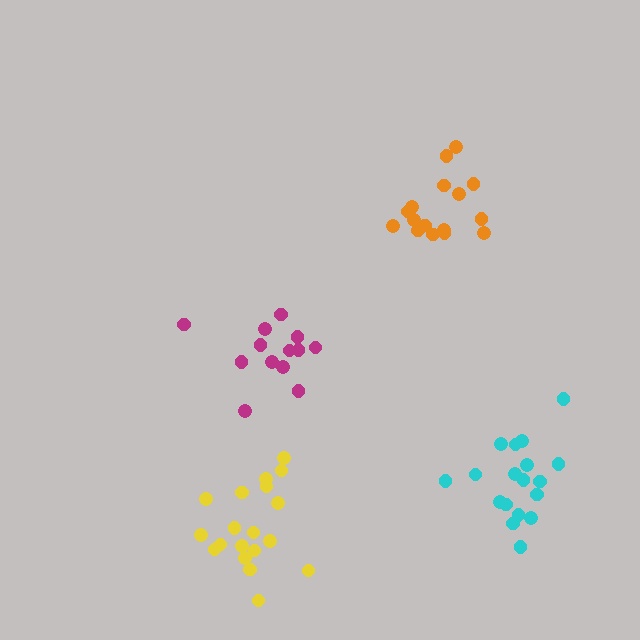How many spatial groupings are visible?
There are 4 spatial groupings.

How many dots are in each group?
Group 1: 13 dots, Group 2: 19 dots, Group 3: 16 dots, Group 4: 18 dots (66 total).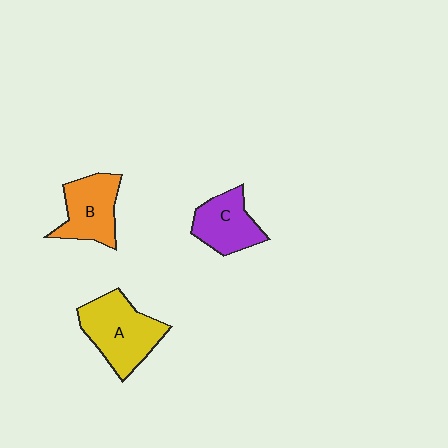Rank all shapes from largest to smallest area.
From largest to smallest: A (yellow), B (orange), C (purple).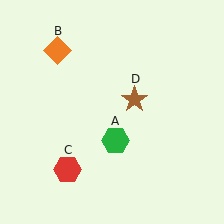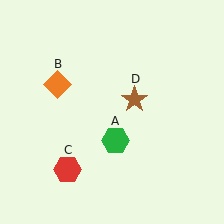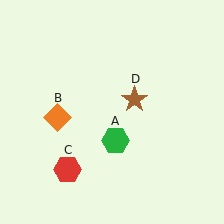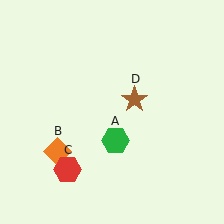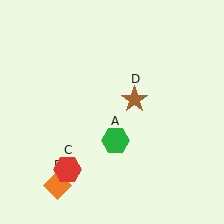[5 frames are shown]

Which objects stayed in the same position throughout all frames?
Green hexagon (object A) and red hexagon (object C) and brown star (object D) remained stationary.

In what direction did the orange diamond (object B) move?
The orange diamond (object B) moved down.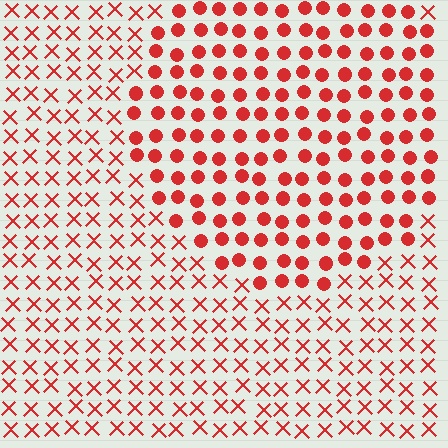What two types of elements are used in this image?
The image uses circles inside the circle region and X marks outside it.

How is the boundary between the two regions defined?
The boundary is defined by a change in element shape: circles inside vs. X marks outside. All elements share the same color and spacing.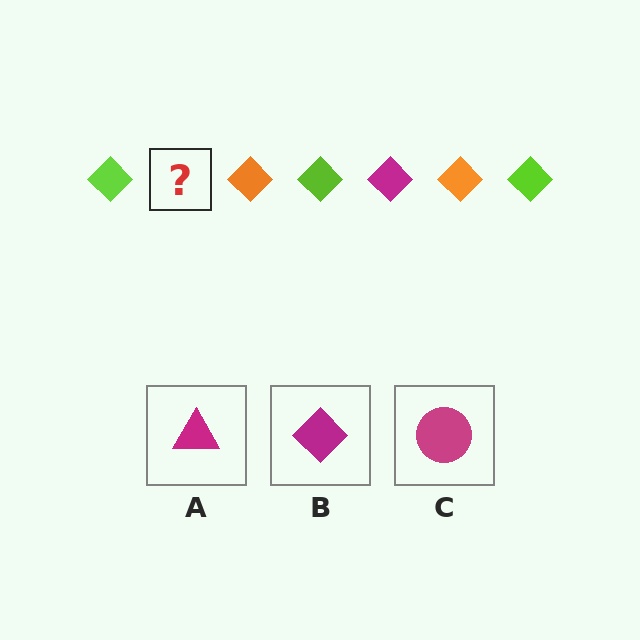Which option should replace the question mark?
Option B.